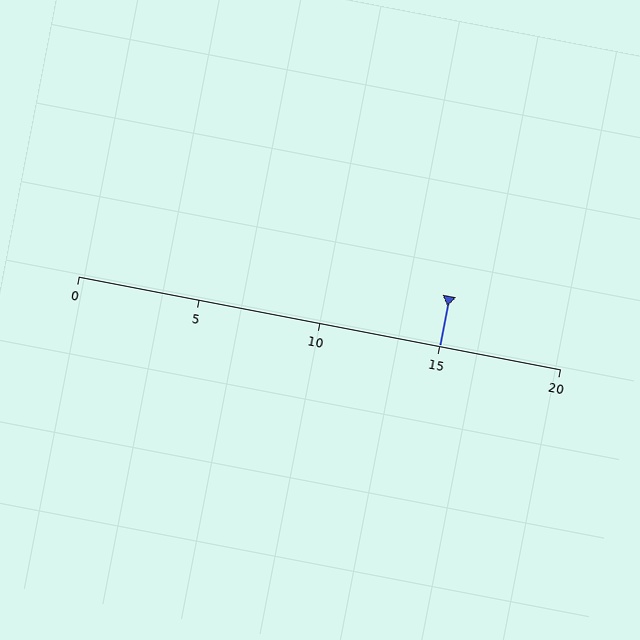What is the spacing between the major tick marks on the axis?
The major ticks are spaced 5 apart.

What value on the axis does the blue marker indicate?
The marker indicates approximately 15.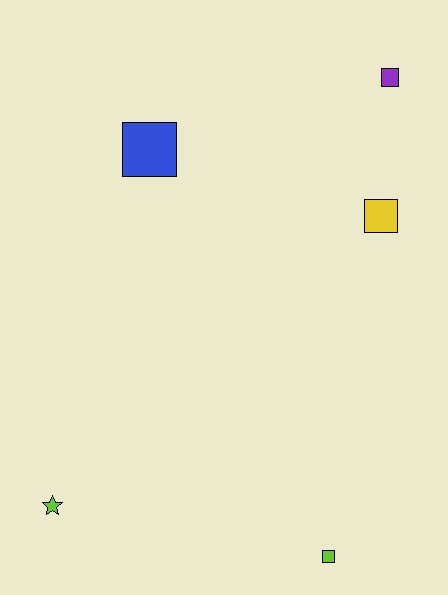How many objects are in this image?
There are 5 objects.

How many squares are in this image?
There are 4 squares.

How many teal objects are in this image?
There are no teal objects.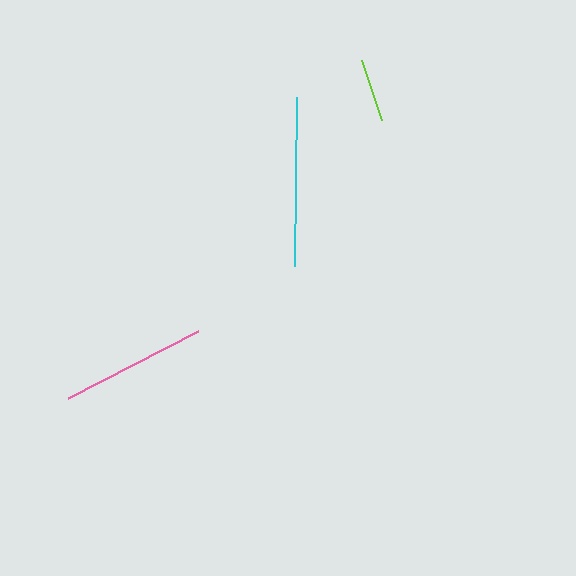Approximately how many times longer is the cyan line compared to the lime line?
The cyan line is approximately 2.7 times the length of the lime line.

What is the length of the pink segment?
The pink segment is approximately 147 pixels long.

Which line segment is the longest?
The cyan line is the longest at approximately 170 pixels.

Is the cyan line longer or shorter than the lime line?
The cyan line is longer than the lime line.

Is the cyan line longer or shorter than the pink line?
The cyan line is longer than the pink line.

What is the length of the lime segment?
The lime segment is approximately 64 pixels long.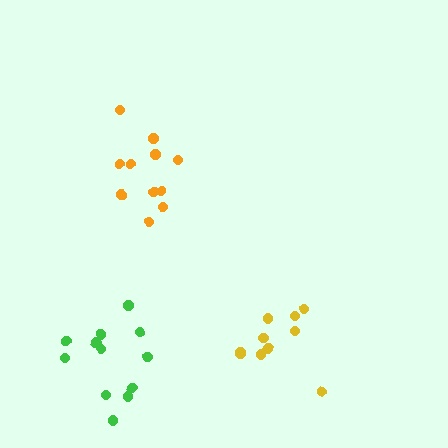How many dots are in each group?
Group 1: 10 dots, Group 2: 11 dots, Group 3: 12 dots (33 total).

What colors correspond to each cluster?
The clusters are colored: yellow, orange, green.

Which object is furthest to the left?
The green cluster is leftmost.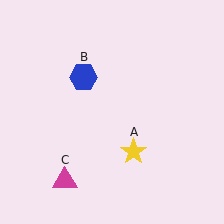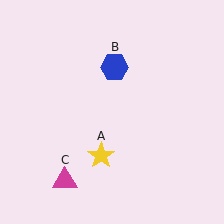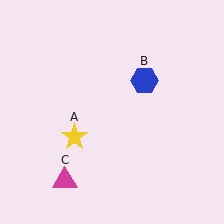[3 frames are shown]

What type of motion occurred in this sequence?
The yellow star (object A), blue hexagon (object B) rotated clockwise around the center of the scene.